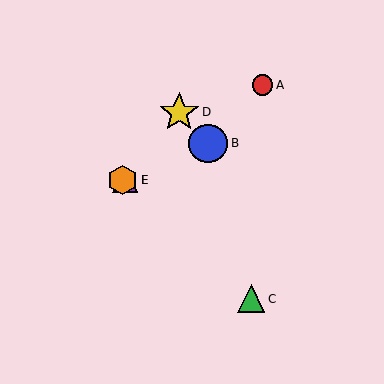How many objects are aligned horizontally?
2 objects (E, F) are aligned horizontally.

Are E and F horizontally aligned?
Yes, both are at y≈180.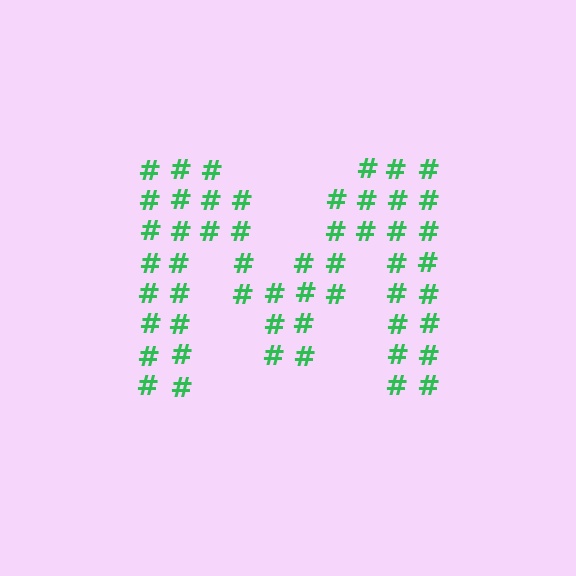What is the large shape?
The large shape is the letter M.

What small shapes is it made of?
It is made of small hash symbols.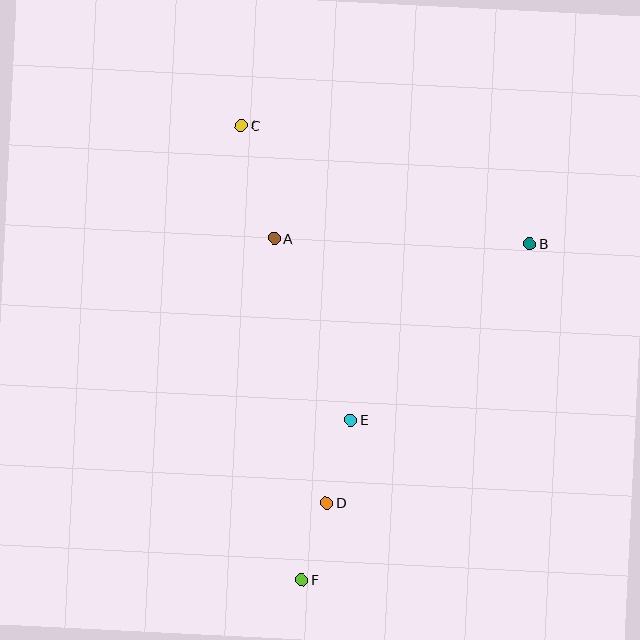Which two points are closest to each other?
Points D and F are closest to each other.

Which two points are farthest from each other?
Points C and F are farthest from each other.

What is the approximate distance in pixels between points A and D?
The distance between A and D is approximately 270 pixels.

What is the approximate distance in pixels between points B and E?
The distance between B and E is approximately 252 pixels.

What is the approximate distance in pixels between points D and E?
The distance between D and E is approximately 86 pixels.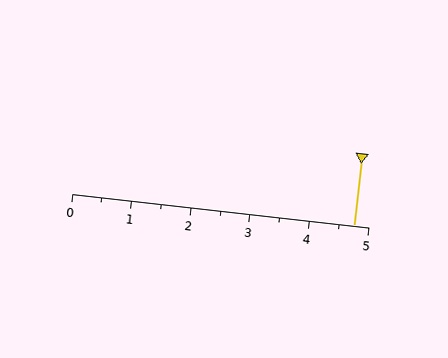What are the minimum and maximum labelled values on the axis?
The axis runs from 0 to 5.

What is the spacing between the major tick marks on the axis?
The major ticks are spaced 1 apart.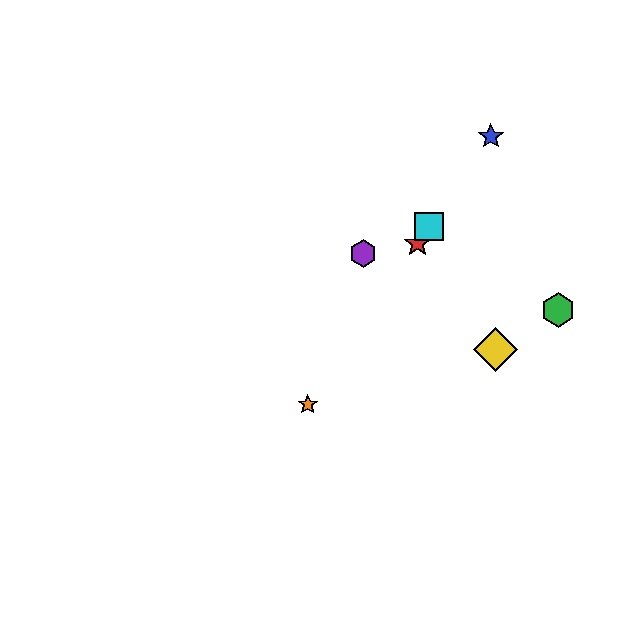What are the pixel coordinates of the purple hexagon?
The purple hexagon is at (363, 254).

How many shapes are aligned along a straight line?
4 shapes (the red star, the blue star, the orange star, the cyan square) are aligned along a straight line.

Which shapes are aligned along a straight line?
The red star, the blue star, the orange star, the cyan square are aligned along a straight line.